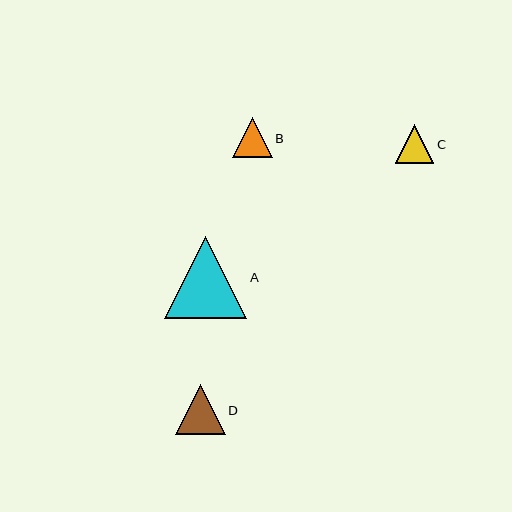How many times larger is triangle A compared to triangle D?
Triangle A is approximately 1.6 times the size of triangle D.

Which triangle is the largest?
Triangle A is the largest with a size of approximately 82 pixels.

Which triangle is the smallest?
Triangle C is the smallest with a size of approximately 39 pixels.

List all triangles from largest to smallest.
From largest to smallest: A, D, B, C.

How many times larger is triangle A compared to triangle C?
Triangle A is approximately 2.1 times the size of triangle C.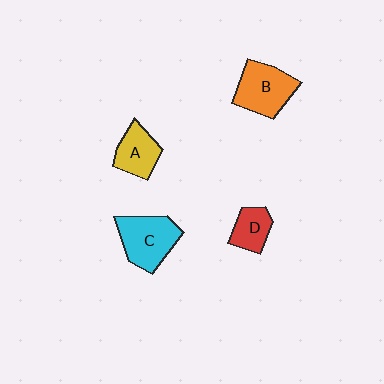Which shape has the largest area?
Shape C (cyan).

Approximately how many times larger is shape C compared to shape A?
Approximately 1.4 times.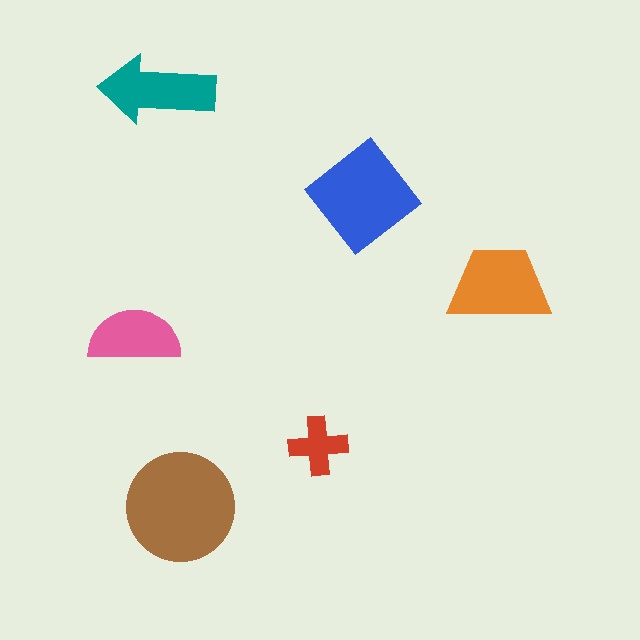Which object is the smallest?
The red cross.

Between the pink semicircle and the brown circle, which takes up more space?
The brown circle.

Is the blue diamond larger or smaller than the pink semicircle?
Larger.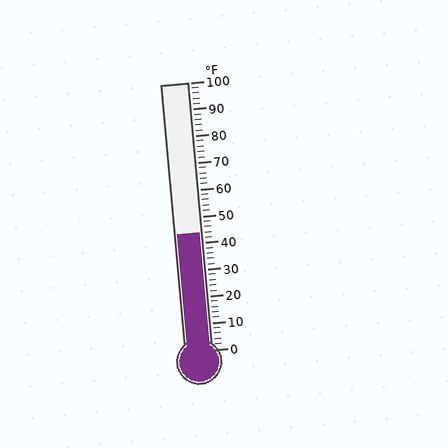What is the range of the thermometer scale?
The thermometer scale ranges from 0°F to 100°F.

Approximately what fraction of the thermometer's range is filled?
The thermometer is filled to approximately 45% of its range.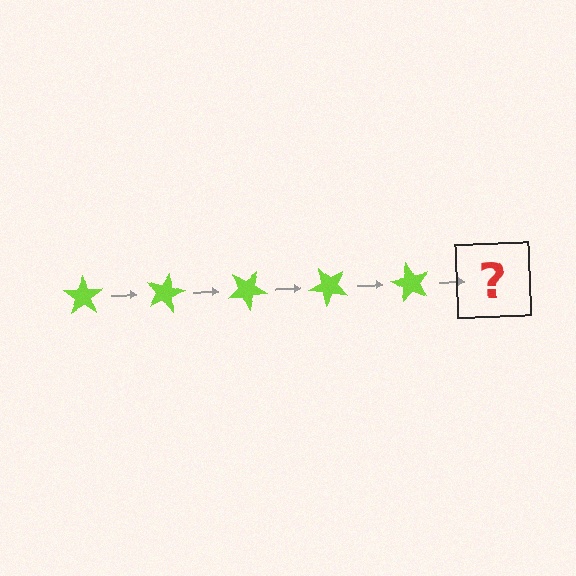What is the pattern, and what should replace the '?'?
The pattern is that the star rotates 15 degrees each step. The '?' should be a lime star rotated 75 degrees.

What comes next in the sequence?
The next element should be a lime star rotated 75 degrees.